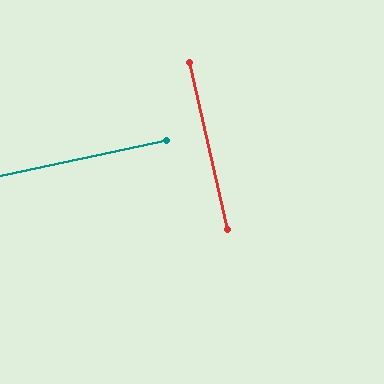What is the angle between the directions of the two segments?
Approximately 89 degrees.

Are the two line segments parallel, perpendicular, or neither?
Perpendicular — they meet at approximately 89°.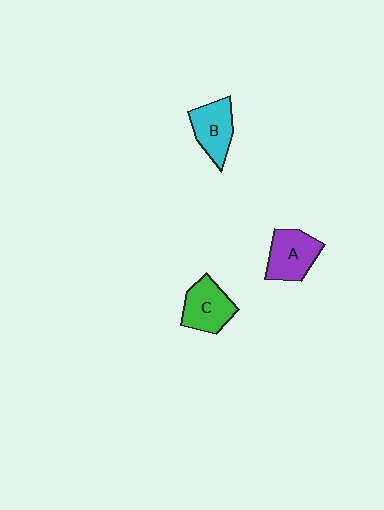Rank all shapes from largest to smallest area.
From largest to smallest: A (purple), C (green), B (cyan).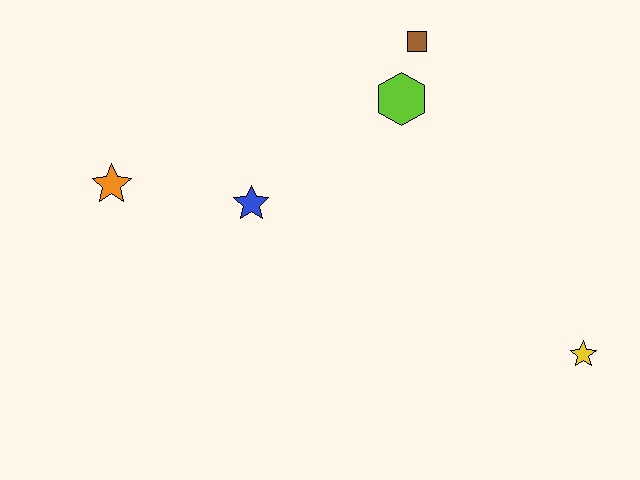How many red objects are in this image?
There are no red objects.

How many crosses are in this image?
There are no crosses.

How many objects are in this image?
There are 5 objects.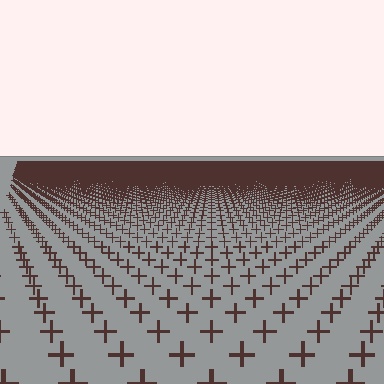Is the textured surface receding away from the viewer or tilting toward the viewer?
The surface is receding away from the viewer. Texture elements get smaller and denser toward the top.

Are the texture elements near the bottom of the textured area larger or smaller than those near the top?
Larger. Near the bottom, elements are closer to the viewer and appear at a bigger on-screen size.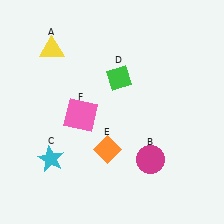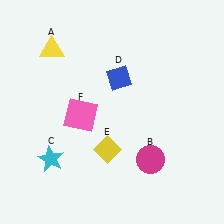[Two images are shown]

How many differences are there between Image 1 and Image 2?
There are 2 differences between the two images.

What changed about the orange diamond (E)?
In Image 1, E is orange. In Image 2, it changed to yellow.